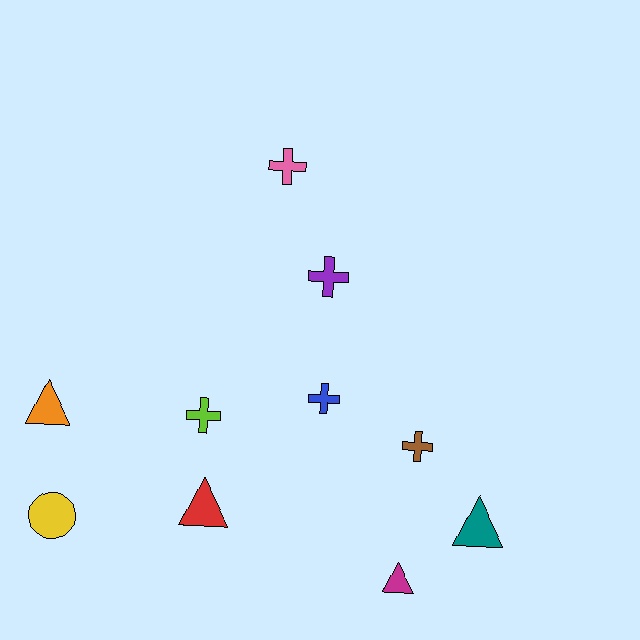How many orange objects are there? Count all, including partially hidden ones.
There is 1 orange object.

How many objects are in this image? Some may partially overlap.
There are 10 objects.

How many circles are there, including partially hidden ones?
There is 1 circle.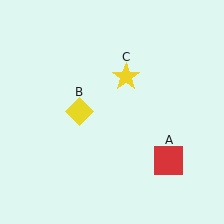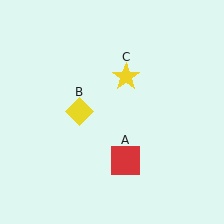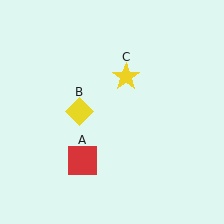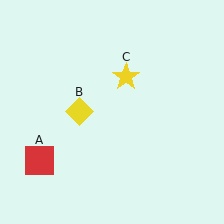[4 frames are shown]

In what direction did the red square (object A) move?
The red square (object A) moved left.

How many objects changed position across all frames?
1 object changed position: red square (object A).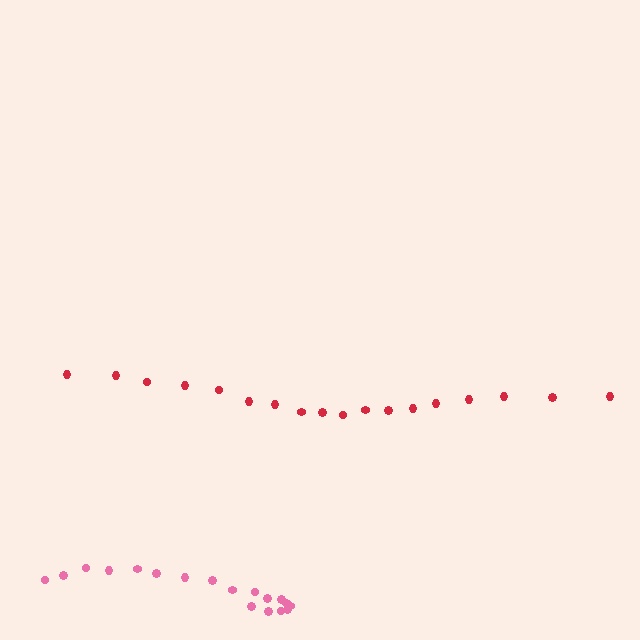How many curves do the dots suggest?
There are 2 distinct paths.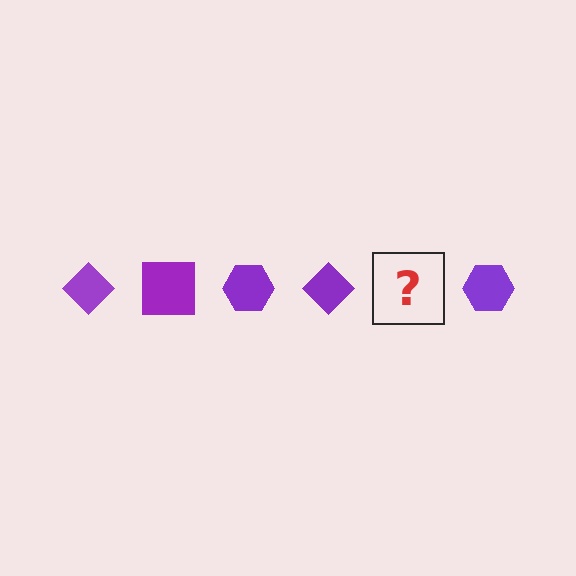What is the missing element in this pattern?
The missing element is a purple square.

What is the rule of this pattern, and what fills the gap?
The rule is that the pattern cycles through diamond, square, hexagon shapes in purple. The gap should be filled with a purple square.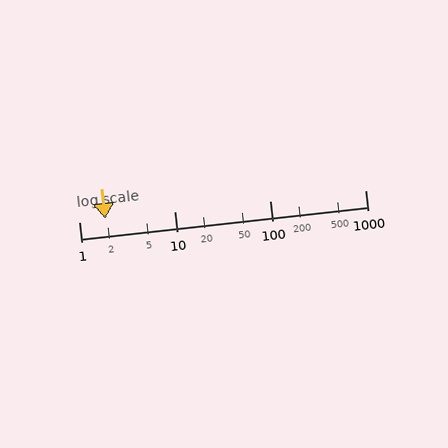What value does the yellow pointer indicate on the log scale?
The pointer indicates approximately 1.9.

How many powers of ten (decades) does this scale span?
The scale spans 3 decades, from 1 to 1000.